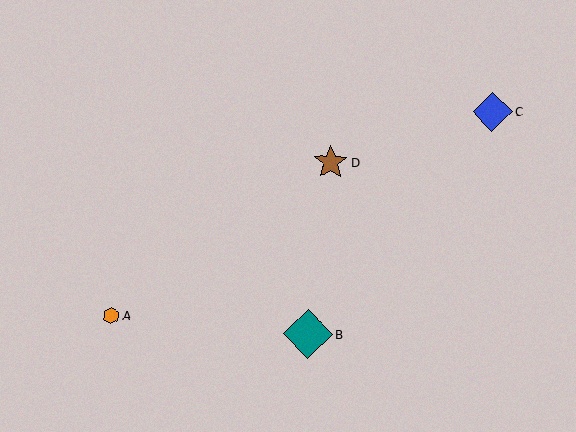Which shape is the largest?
The teal diamond (labeled B) is the largest.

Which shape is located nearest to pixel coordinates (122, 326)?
The orange hexagon (labeled A) at (111, 316) is nearest to that location.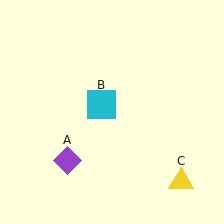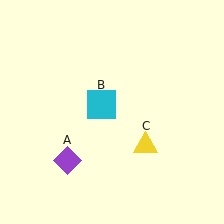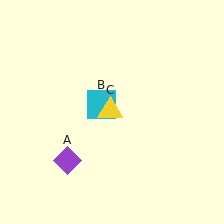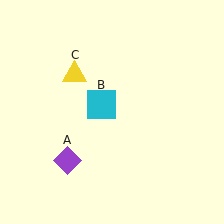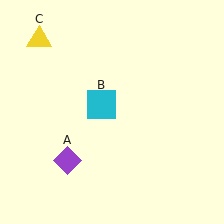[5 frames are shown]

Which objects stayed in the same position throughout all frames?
Purple diamond (object A) and cyan square (object B) remained stationary.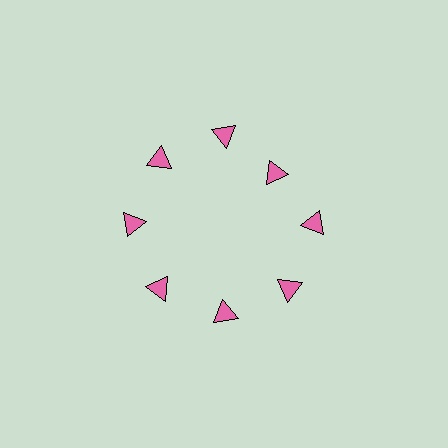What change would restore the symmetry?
The symmetry would be restored by moving it outward, back onto the ring so that all 8 triangles sit at equal angles and equal distance from the center.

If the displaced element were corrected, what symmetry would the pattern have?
It would have 8-fold rotational symmetry — the pattern would map onto itself every 45 degrees.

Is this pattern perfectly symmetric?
No. The 8 pink triangles are arranged in a ring, but one element near the 2 o'clock position is pulled inward toward the center, breaking the 8-fold rotational symmetry.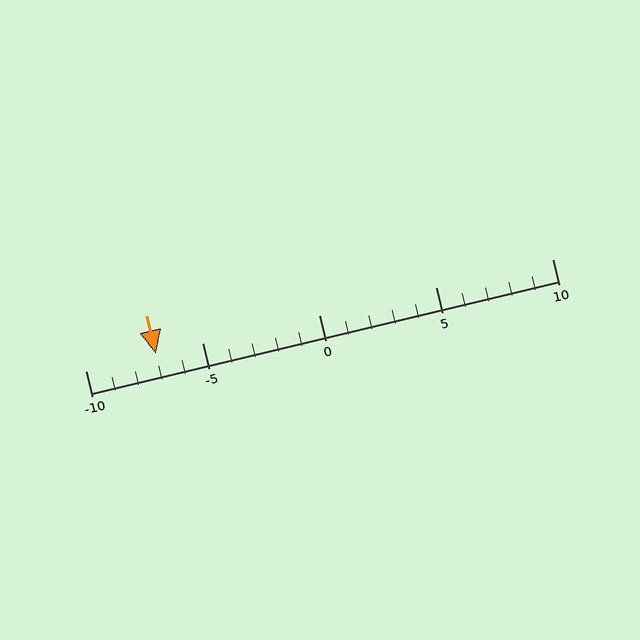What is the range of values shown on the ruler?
The ruler shows values from -10 to 10.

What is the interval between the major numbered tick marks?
The major tick marks are spaced 5 units apart.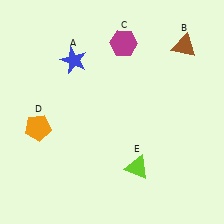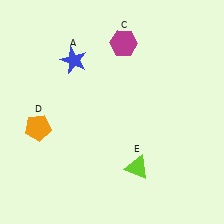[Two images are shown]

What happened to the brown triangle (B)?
The brown triangle (B) was removed in Image 2. It was in the top-right area of Image 1.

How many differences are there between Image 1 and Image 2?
There is 1 difference between the two images.